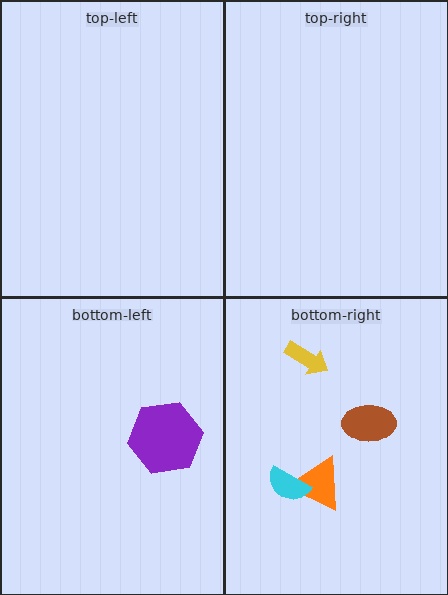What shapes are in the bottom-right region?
The brown ellipse, the orange triangle, the yellow arrow, the cyan semicircle.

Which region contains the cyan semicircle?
The bottom-right region.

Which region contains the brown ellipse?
The bottom-right region.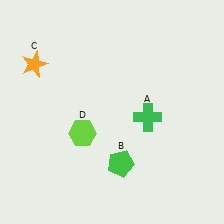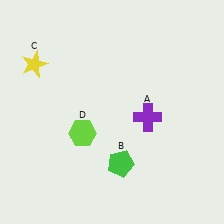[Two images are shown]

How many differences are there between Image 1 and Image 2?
There are 2 differences between the two images.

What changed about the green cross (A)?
In Image 1, A is green. In Image 2, it changed to purple.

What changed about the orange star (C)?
In Image 1, C is orange. In Image 2, it changed to yellow.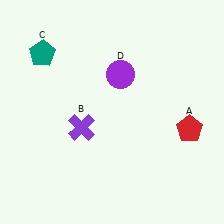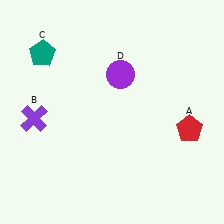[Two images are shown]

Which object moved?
The purple cross (B) moved left.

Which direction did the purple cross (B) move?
The purple cross (B) moved left.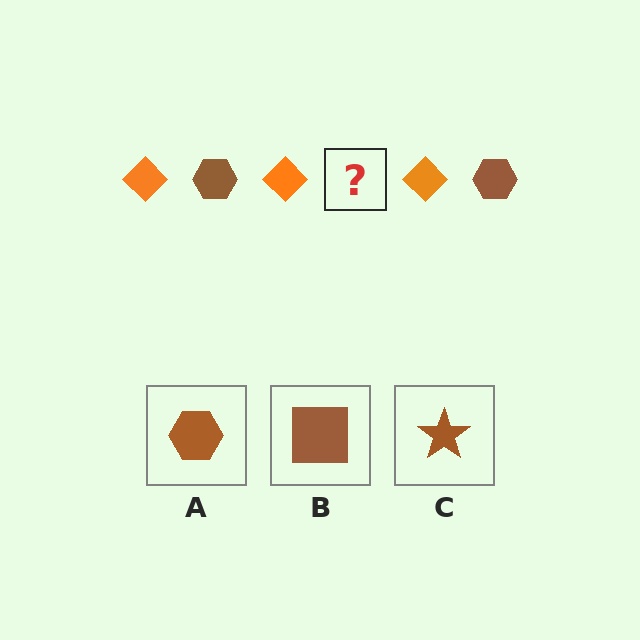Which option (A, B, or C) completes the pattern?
A.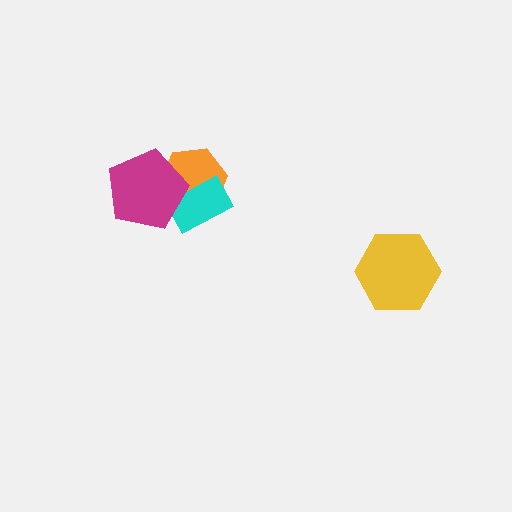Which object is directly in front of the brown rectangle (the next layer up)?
The orange hexagon is directly in front of the brown rectangle.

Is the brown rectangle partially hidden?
Yes, it is partially covered by another shape.